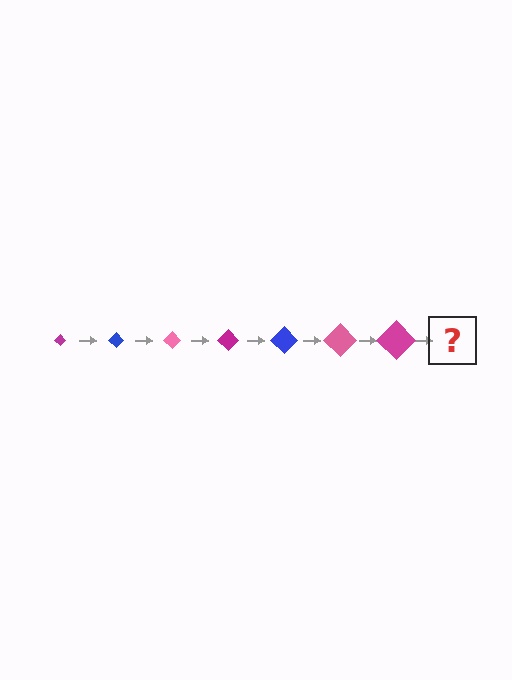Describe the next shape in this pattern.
It should be a blue diamond, larger than the previous one.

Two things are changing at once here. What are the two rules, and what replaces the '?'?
The two rules are that the diamond grows larger each step and the color cycles through magenta, blue, and pink. The '?' should be a blue diamond, larger than the previous one.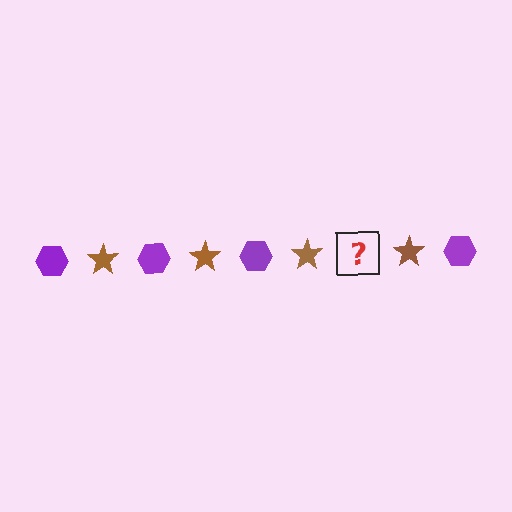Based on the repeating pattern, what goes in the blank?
The blank should be a purple hexagon.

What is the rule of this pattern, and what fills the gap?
The rule is that the pattern alternates between purple hexagon and brown star. The gap should be filled with a purple hexagon.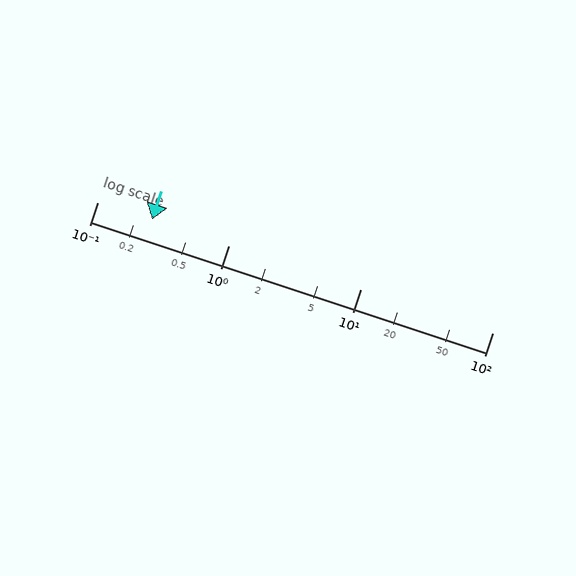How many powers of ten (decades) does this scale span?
The scale spans 3 decades, from 0.1 to 100.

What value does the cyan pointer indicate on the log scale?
The pointer indicates approximately 0.26.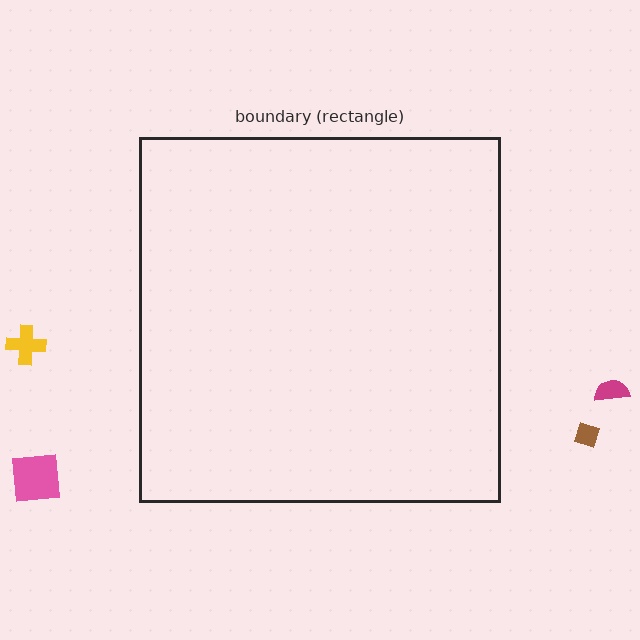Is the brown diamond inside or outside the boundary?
Outside.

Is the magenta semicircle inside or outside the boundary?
Outside.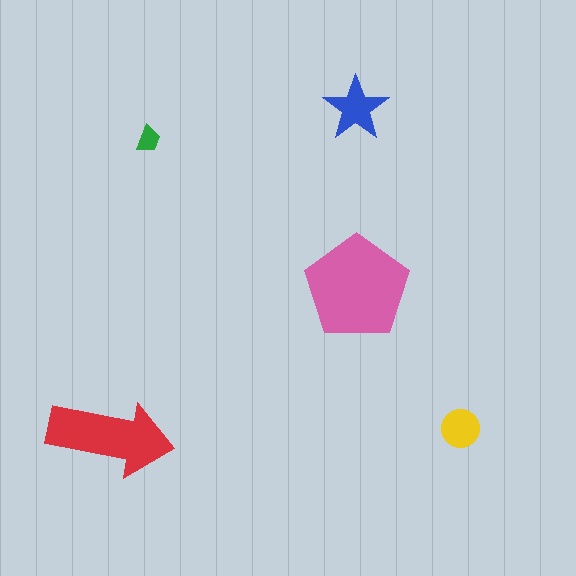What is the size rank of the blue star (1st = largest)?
3rd.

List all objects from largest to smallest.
The pink pentagon, the red arrow, the blue star, the yellow circle, the green trapezoid.